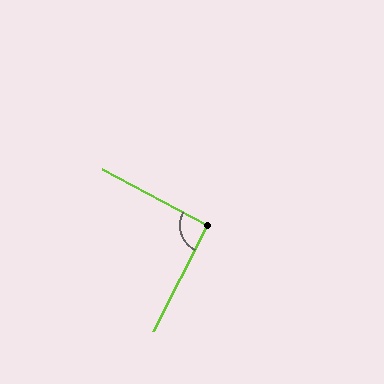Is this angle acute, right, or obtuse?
It is approximately a right angle.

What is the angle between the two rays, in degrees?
Approximately 91 degrees.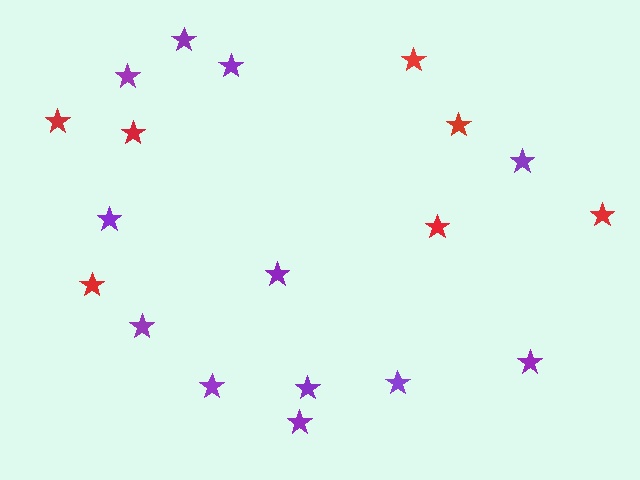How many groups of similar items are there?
There are 2 groups: one group of purple stars (12) and one group of red stars (7).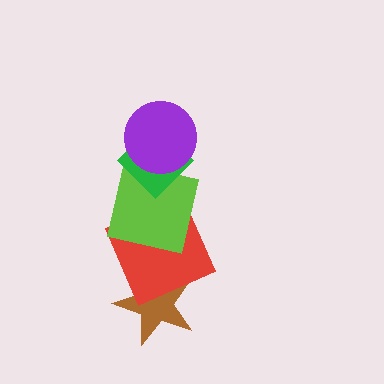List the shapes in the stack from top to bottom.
From top to bottom: the purple circle, the green diamond, the lime square, the red square, the brown star.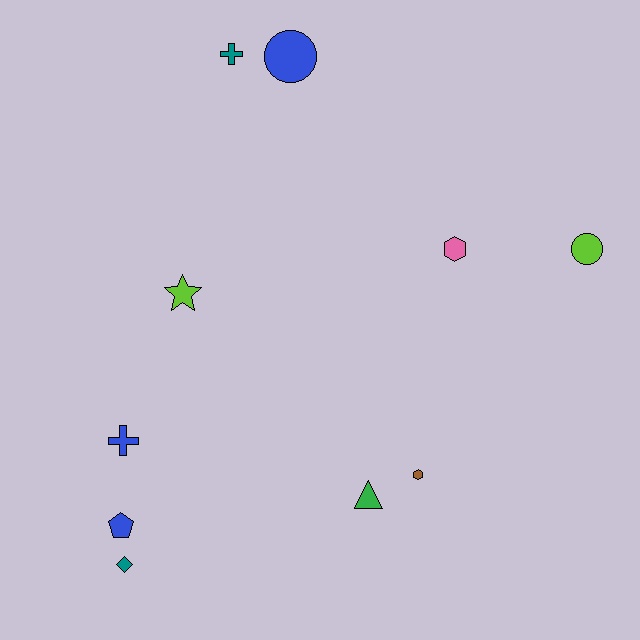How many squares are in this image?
There are no squares.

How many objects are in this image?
There are 10 objects.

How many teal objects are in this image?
There are 2 teal objects.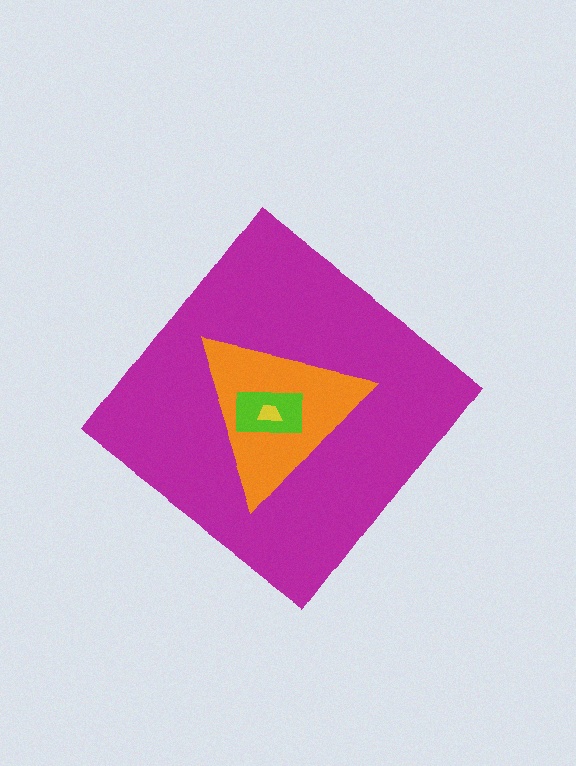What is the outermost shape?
The magenta diamond.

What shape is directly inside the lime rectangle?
The yellow trapezoid.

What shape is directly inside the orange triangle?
The lime rectangle.